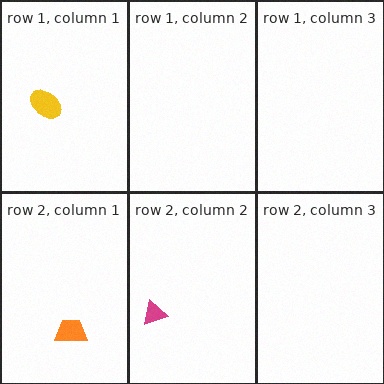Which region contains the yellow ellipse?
The row 1, column 1 region.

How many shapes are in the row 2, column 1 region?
1.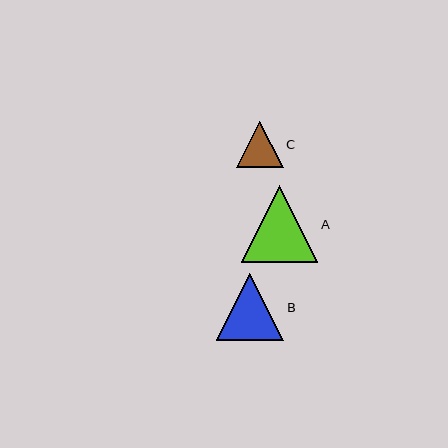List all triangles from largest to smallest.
From largest to smallest: A, B, C.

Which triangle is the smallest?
Triangle C is the smallest with a size of approximately 46 pixels.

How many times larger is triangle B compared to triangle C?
Triangle B is approximately 1.5 times the size of triangle C.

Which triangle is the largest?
Triangle A is the largest with a size of approximately 76 pixels.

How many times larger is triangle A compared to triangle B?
Triangle A is approximately 1.1 times the size of triangle B.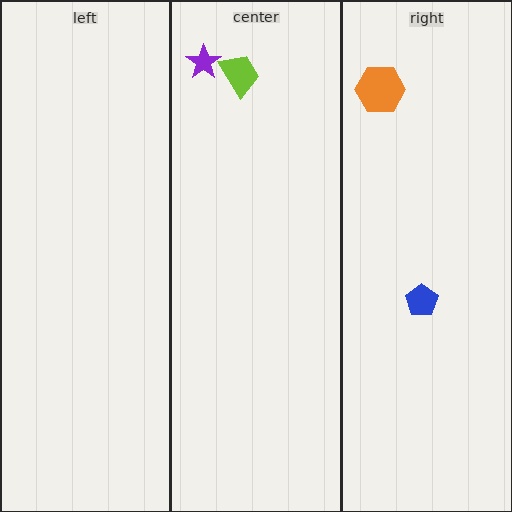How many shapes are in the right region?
2.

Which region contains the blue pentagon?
The right region.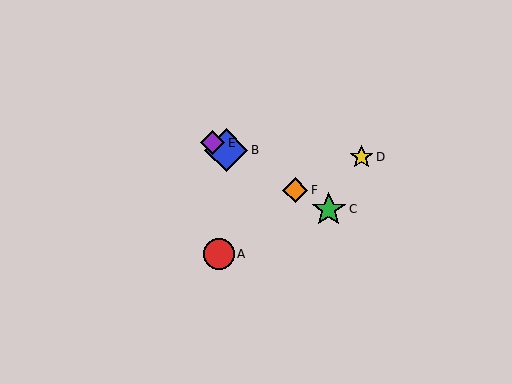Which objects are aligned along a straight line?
Objects B, C, E, F are aligned along a straight line.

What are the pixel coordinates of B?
Object B is at (226, 150).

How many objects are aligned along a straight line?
4 objects (B, C, E, F) are aligned along a straight line.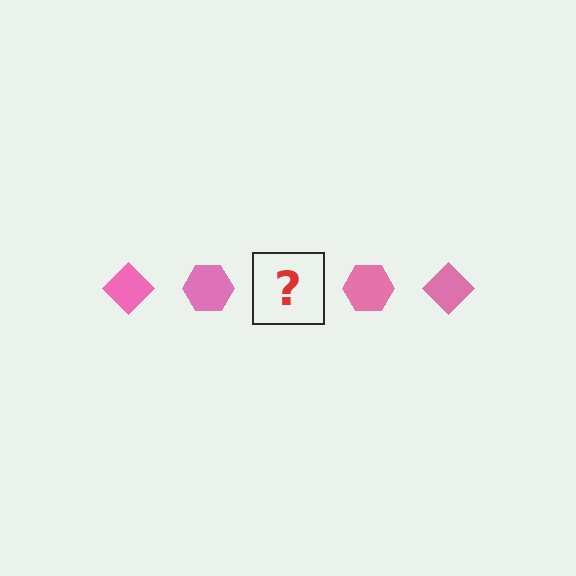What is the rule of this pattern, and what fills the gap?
The rule is that the pattern cycles through diamond, hexagon shapes in pink. The gap should be filled with a pink diamond.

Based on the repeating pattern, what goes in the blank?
The blank should be a pink diamond.